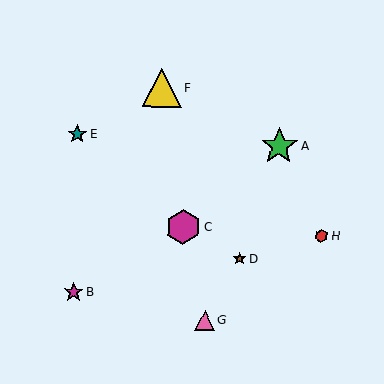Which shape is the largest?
The yellow triangle (labeled F) is the largest.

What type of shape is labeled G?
Shape G is a pink triangle.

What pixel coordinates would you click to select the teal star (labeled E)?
Click at (77, 134) to select the teal star E.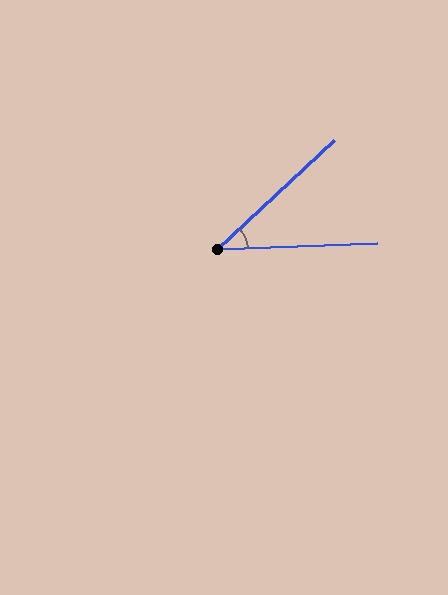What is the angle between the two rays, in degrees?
Approximately 41 degrees.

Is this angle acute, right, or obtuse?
It is acute.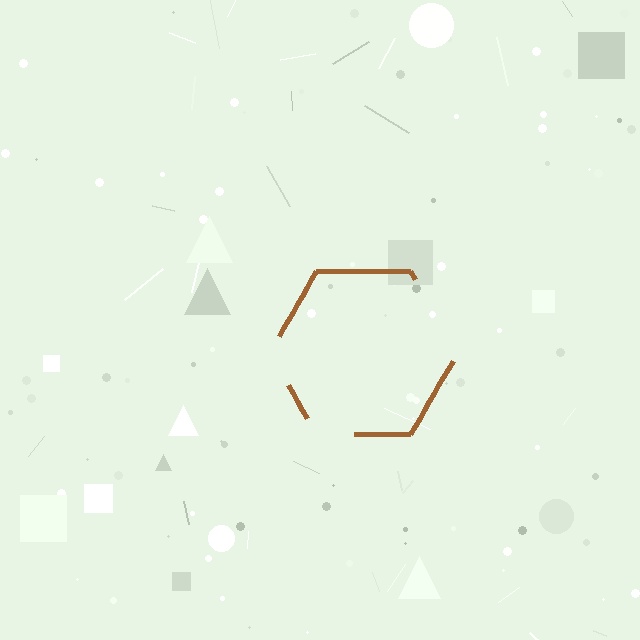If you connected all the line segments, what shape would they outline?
They would outline a hexagon.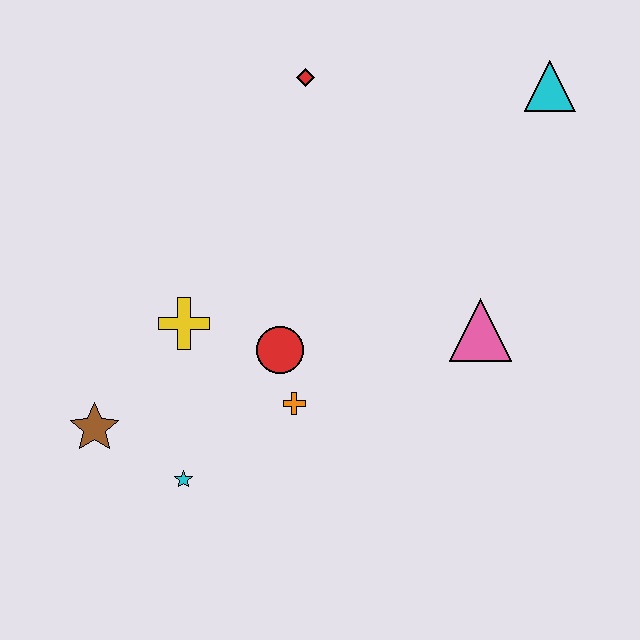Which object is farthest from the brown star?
The cyan triangle is farthest from the brown star.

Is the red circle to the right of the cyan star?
Yes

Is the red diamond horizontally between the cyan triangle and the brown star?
Yes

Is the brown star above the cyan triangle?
No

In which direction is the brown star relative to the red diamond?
The brown star is below the red diamond.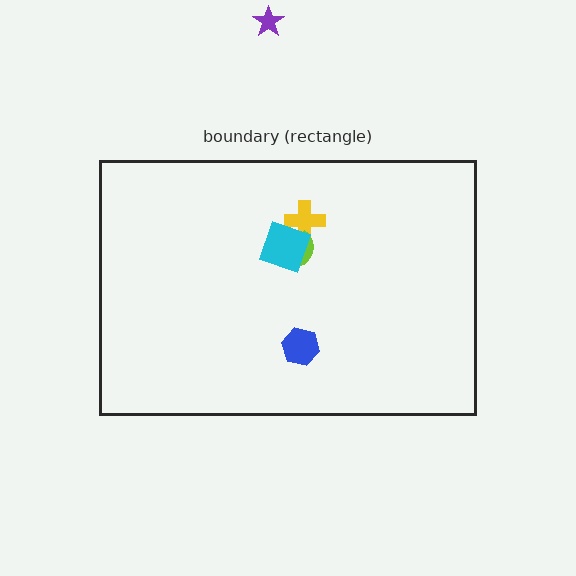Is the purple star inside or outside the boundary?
Outside.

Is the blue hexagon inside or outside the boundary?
Inside.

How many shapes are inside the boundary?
4 inside, 1 outside.